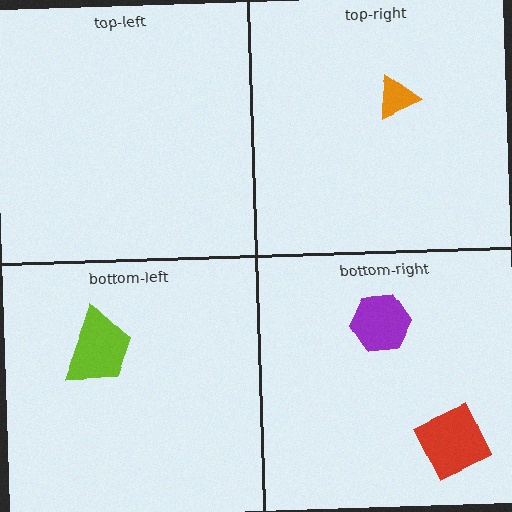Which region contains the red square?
The bottom-right region.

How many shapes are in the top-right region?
1.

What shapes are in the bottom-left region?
The lime trapezoid.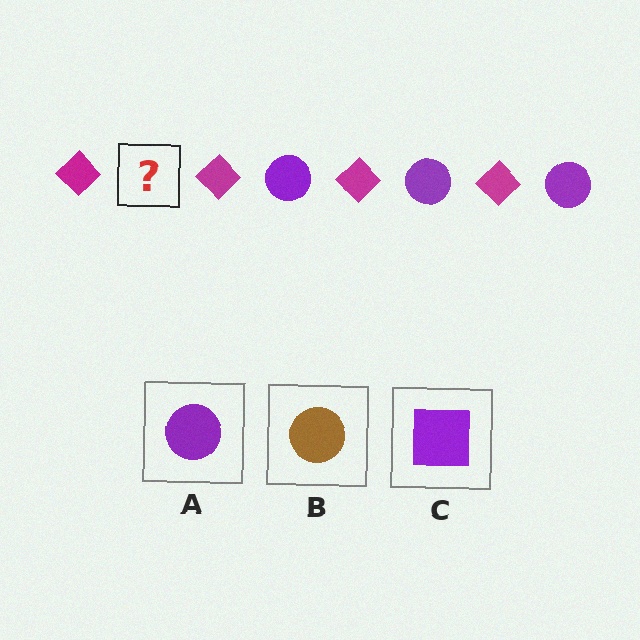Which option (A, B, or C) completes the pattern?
A.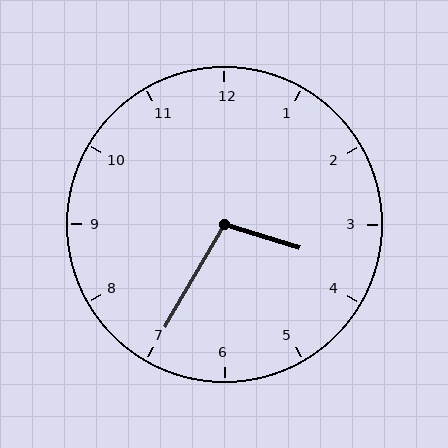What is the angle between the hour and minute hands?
Approximately 102 degrees.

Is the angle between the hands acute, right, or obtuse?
It is obtuse.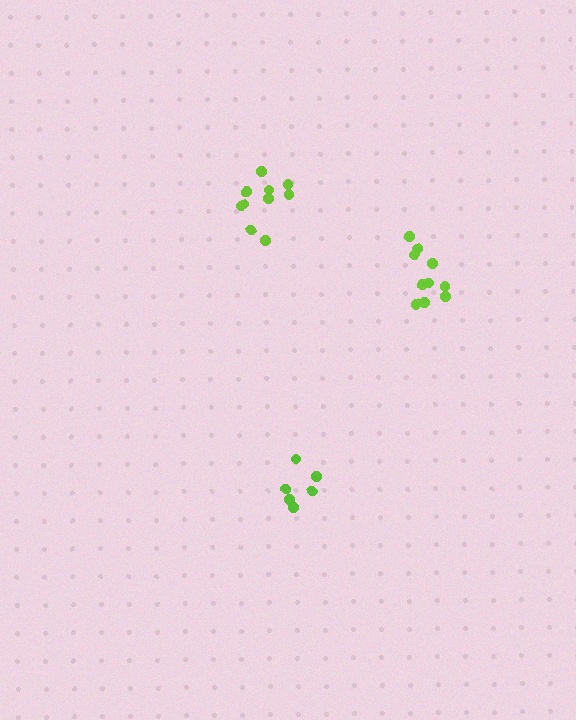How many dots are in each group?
Group 1: 6 dots, Group 2: 10 dots, Group 3: 10 dots (26 total).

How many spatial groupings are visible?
There are 3 spatial groupings.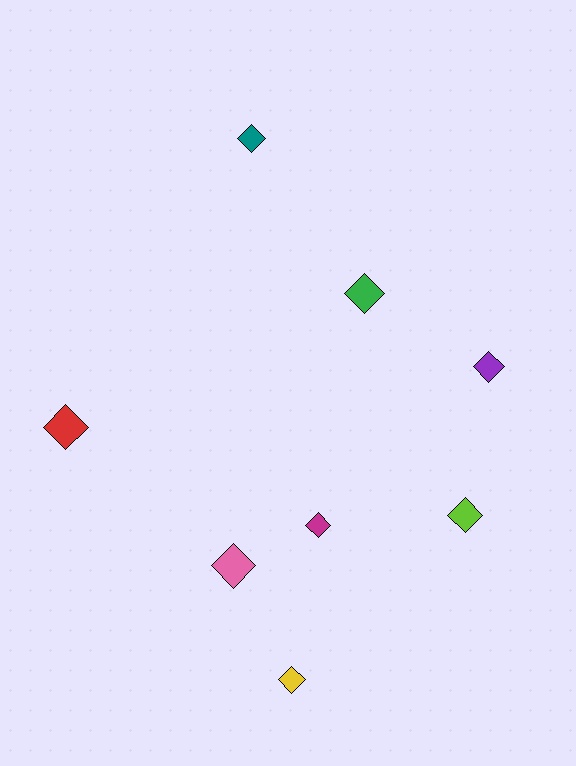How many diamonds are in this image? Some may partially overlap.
There are 8 diamonds.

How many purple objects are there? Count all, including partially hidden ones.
There is 1 purple object.